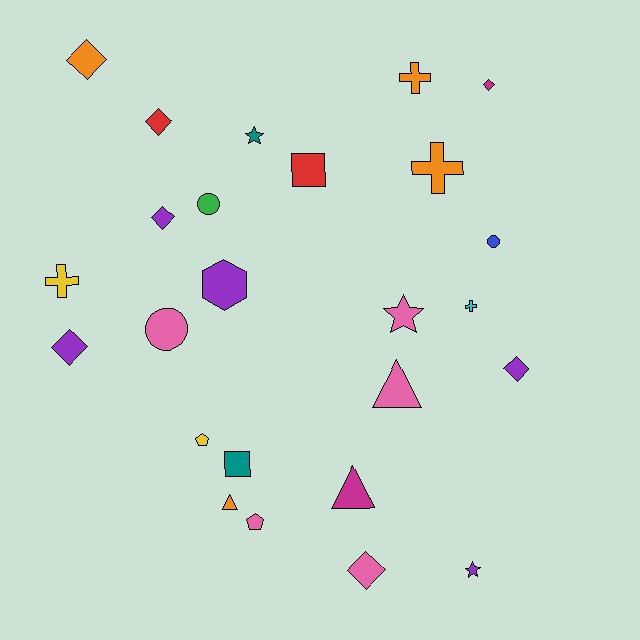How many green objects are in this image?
There is 1 green object.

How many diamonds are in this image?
There are 7 diamonds.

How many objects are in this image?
There are 25 objects.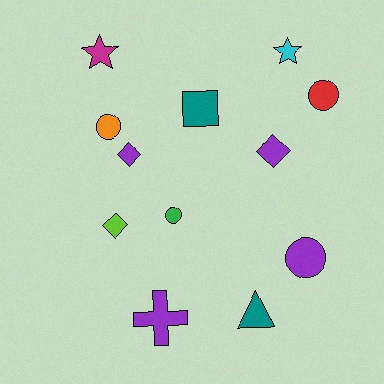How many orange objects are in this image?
There is 1 orange object.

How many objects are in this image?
There are 12 objects.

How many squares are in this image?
There is 1 square.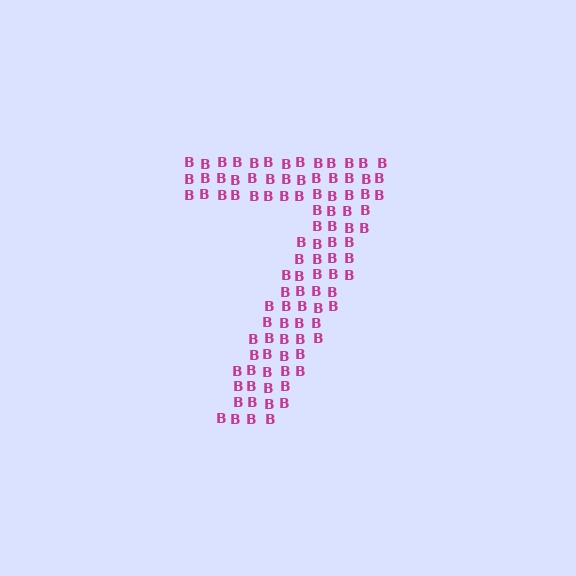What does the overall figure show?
The overall figure shows the digit 7.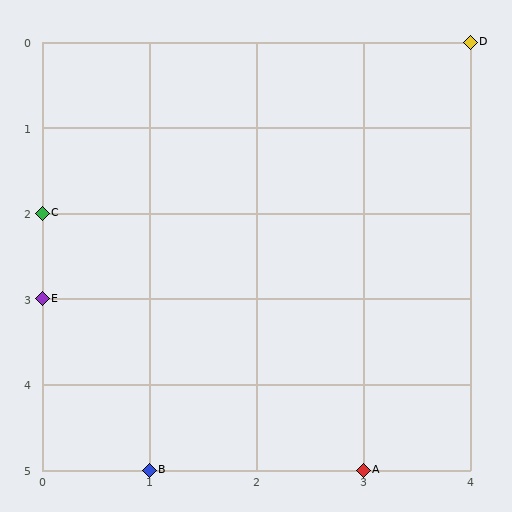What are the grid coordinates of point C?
Point C is at grid coordinates (0, 2).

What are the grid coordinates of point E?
Point E is at grid coordinates (0, 3).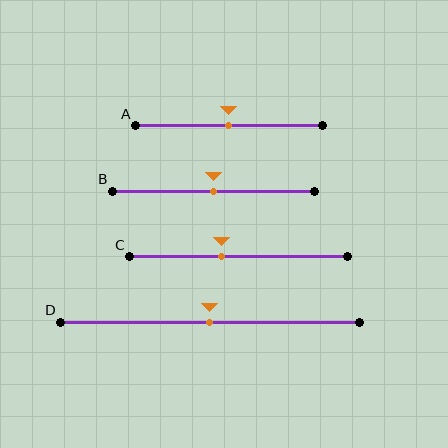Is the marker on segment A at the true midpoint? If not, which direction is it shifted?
Yes, the marker on segment A is at the true midpoint.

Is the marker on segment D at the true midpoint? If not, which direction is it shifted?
Yes, the marker on segment D is at the true midpoint.